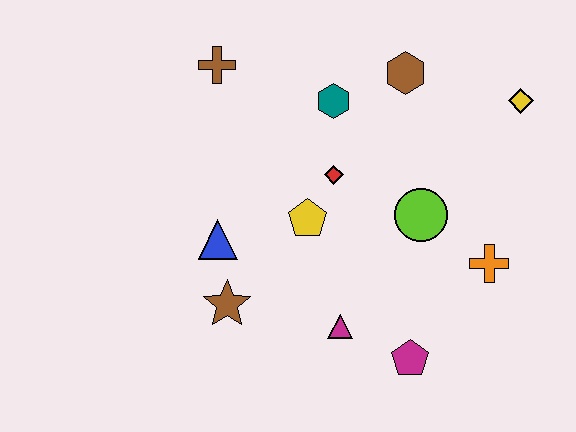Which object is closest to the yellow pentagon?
The red diamond is closest to the yellow pentagon.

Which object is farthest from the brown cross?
The magenta pentagon is farthest from the brown cross.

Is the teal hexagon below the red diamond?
No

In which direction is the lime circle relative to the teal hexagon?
The lime circle is below the teal hexagon.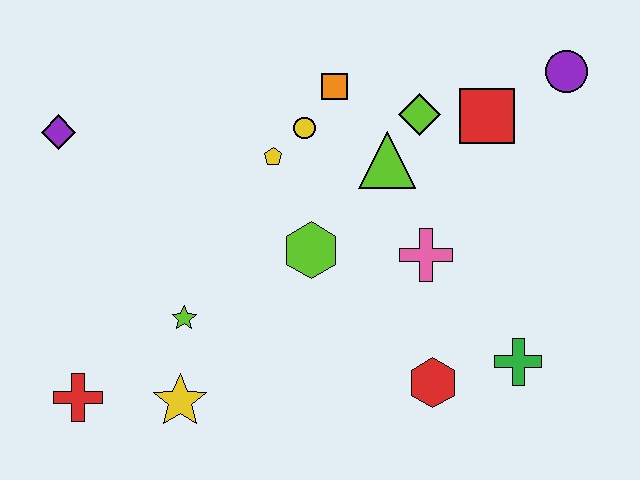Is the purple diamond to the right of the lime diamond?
No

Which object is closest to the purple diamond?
The yellow pentagon is closest to the purple diamond.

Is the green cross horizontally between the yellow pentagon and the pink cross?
No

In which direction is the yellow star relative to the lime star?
The yellow star is below the lime star.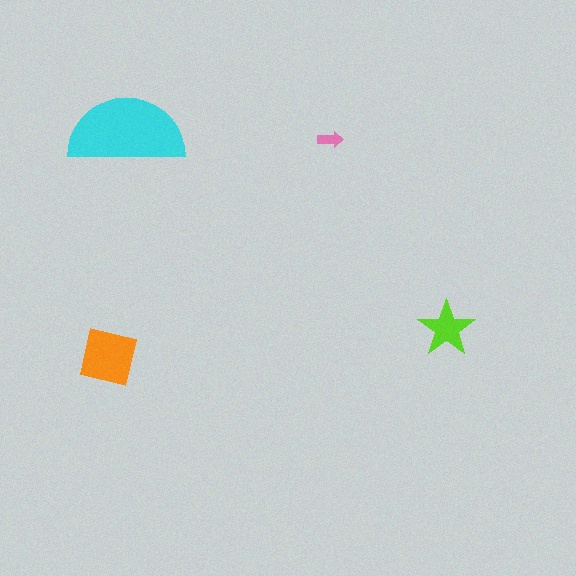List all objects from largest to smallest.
The cyan semicircle, the orange square, the lime star, the pink arrow.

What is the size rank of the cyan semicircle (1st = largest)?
1st.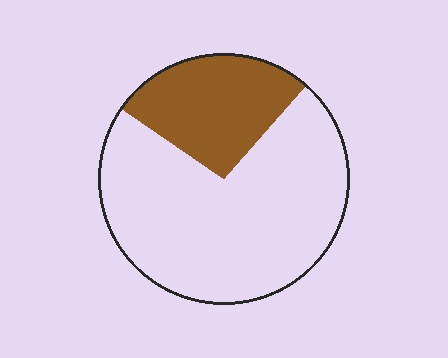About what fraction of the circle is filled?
About one quarter (1/4).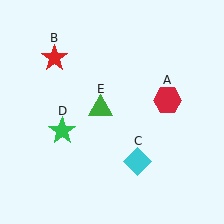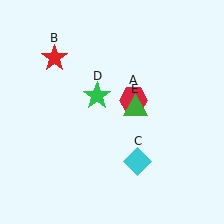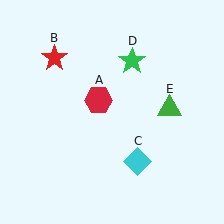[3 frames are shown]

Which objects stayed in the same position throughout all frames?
Red star (object B) and cyan diamond (object C) remained stationary.